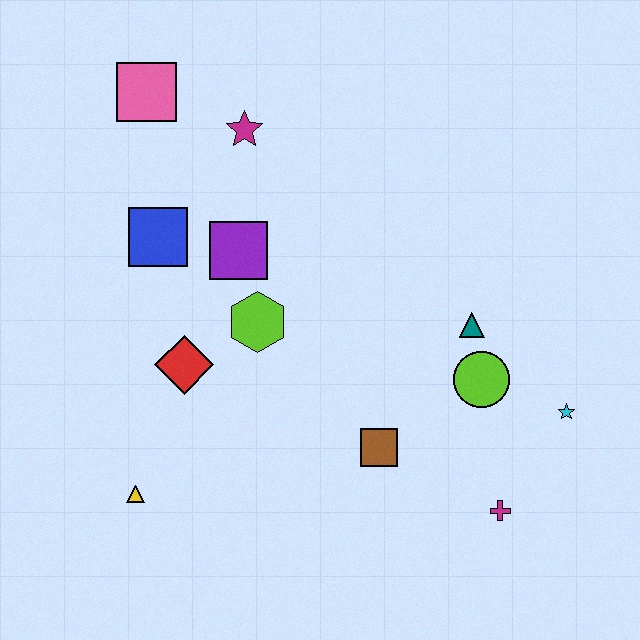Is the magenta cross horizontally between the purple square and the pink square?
No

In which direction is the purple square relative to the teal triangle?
The purple square is to the left of the teal triangle.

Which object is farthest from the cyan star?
The pink square is farthest from the cyan star.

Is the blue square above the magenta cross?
Yes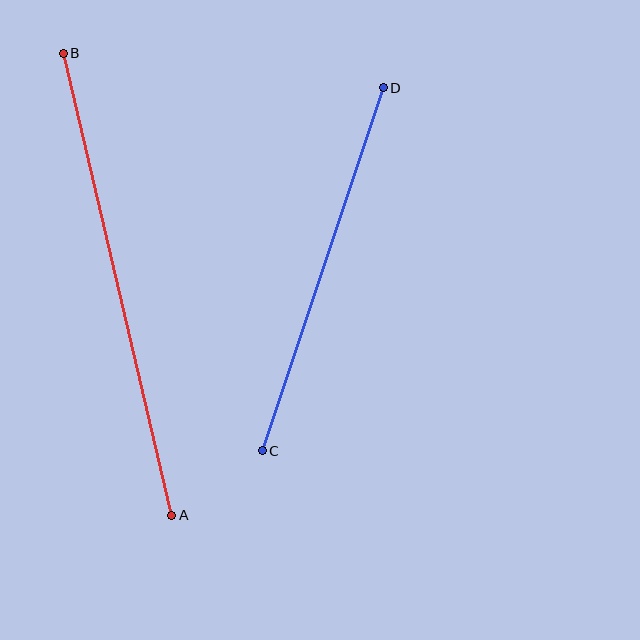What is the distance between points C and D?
The distance is approximately 383 pixels.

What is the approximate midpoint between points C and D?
The midpoint is at approximately (323, 269) pixels.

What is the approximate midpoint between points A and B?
The midpoint is at approximately (118, 284) pixels.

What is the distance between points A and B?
The distance is approximately 474 pixels.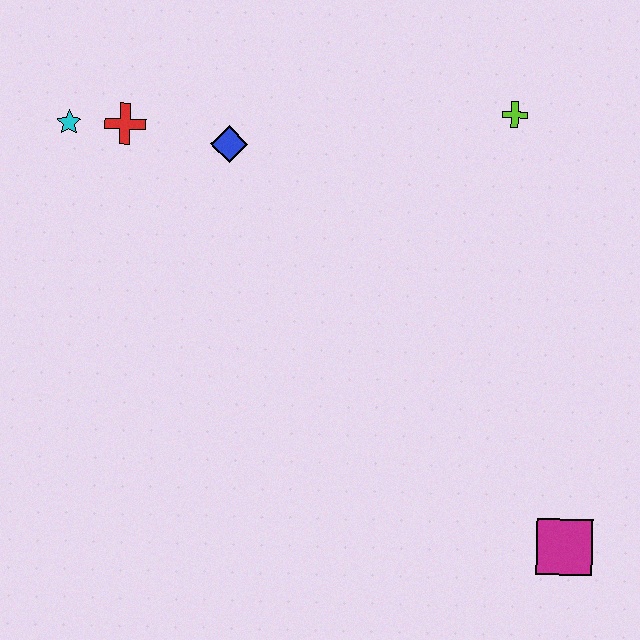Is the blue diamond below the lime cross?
Yes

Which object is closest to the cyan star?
The red cross is closest to the cyan star.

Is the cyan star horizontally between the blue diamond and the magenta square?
No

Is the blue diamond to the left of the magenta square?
Yes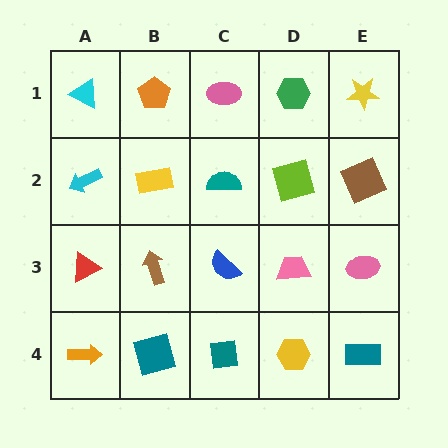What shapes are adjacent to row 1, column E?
A brown square (row 2, column E), a green hexagon (row 1, column D).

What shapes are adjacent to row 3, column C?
A teal semicircle (row 2, column C), a teal square (row 4, column C), a brown arrow (row 3, column B), a pink trapezoid (row 3, column D).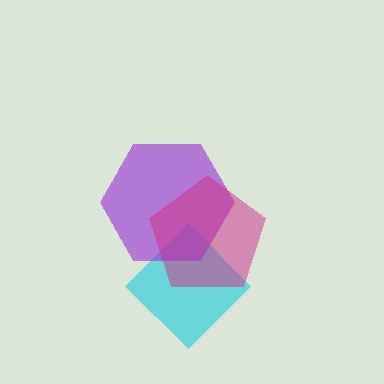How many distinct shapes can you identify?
There are 3 distinct shapes: a cyan diamond, a purple hexagon, a magenta pentagon.